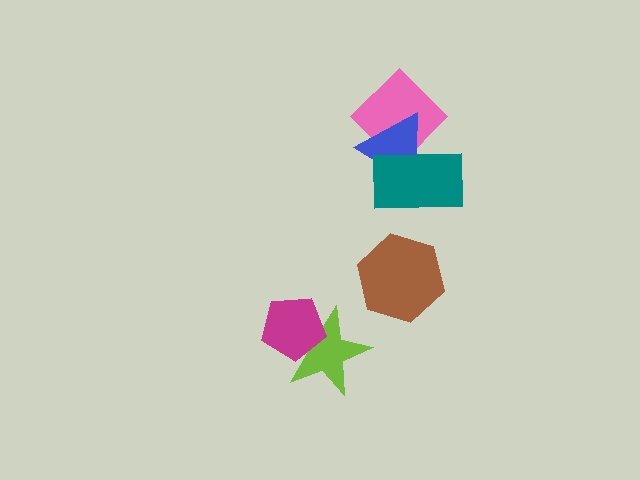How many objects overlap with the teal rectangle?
2 objects overlap with the teal rectangle.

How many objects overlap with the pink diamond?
2 objects overlap with the pink diamond.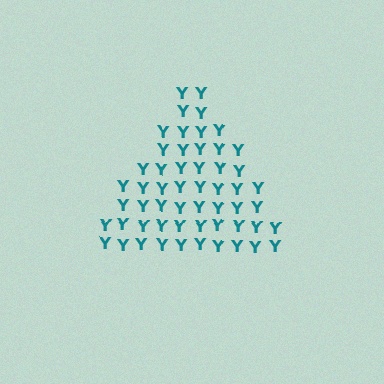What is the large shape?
The large shape is a triangle.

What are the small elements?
The small elements are letter Y's.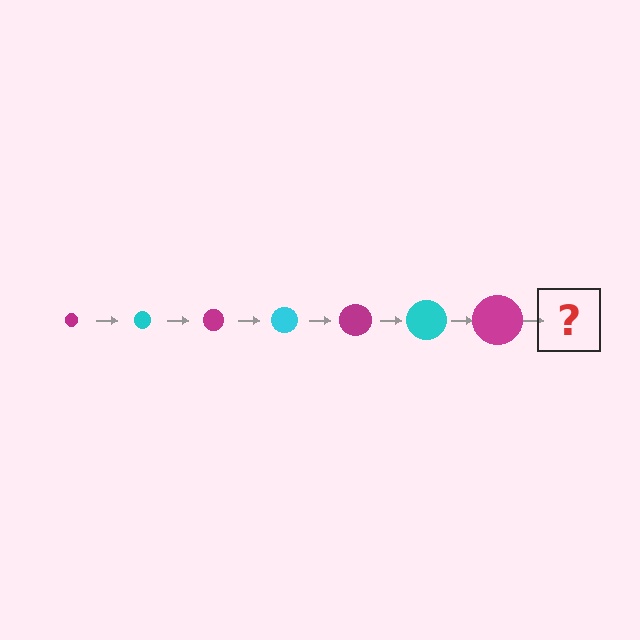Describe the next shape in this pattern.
It should be a cyan circle, larger than the previous one.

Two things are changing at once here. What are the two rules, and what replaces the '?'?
The two rules are that the circle grows larger each step and the color cycles through magenta and cyan. The '?' should be a cyan circle, larger than the previous one.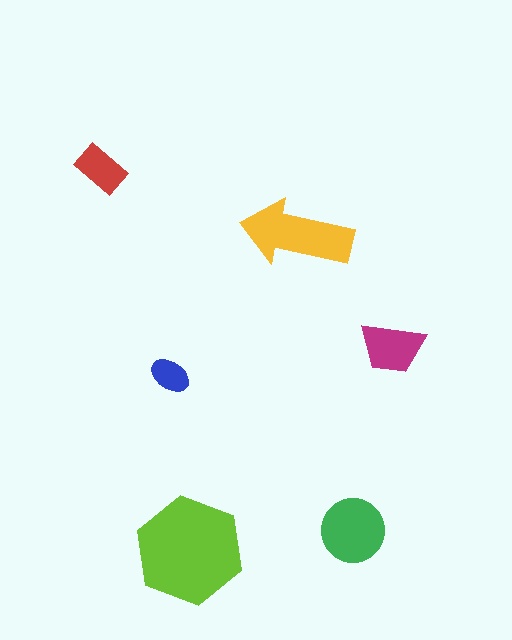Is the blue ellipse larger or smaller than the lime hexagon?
Smaller.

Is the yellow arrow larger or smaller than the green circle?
Larger.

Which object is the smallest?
The blue ellipse.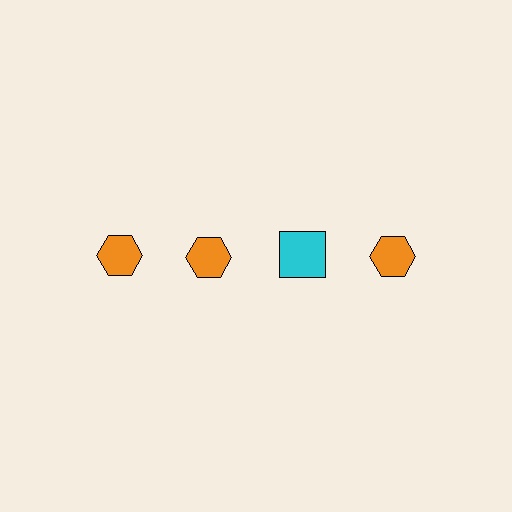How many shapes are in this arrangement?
There are 4 shapes arranged in a grid pattern.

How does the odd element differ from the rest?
It differs in both color (cyan instead of orange) and shape (square instead of hexagon).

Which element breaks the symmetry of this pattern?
The cyan square in the top row, center column breaks the symmetry. All other shapes are orange hexagons.